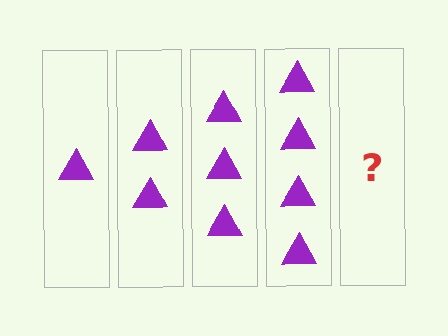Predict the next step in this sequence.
The next step is 5 triangles.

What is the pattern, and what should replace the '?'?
The pattern is that each step adds one more triangle. The '?' should be 5 triangles.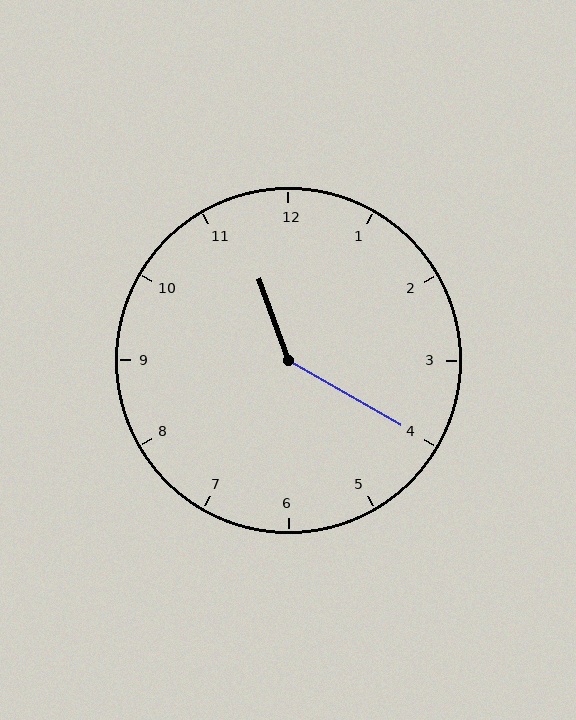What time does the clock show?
11:20.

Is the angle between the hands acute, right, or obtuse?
It is obtuse.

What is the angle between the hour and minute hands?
Approximately 140 degrees.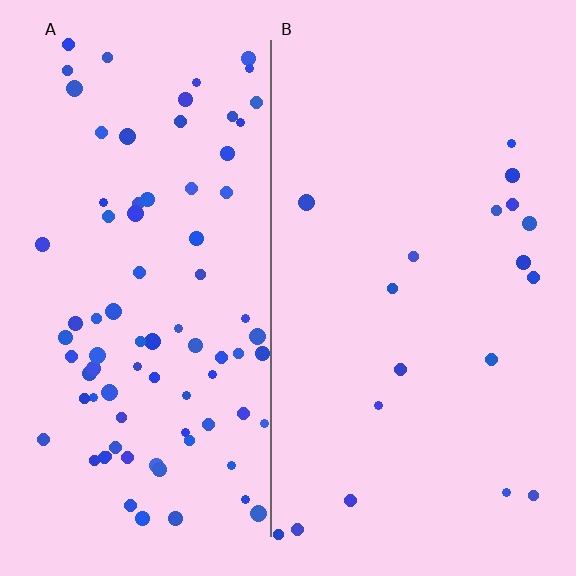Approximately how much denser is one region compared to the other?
Approximately 4.5× — region A over region B.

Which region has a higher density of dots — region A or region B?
A (the left).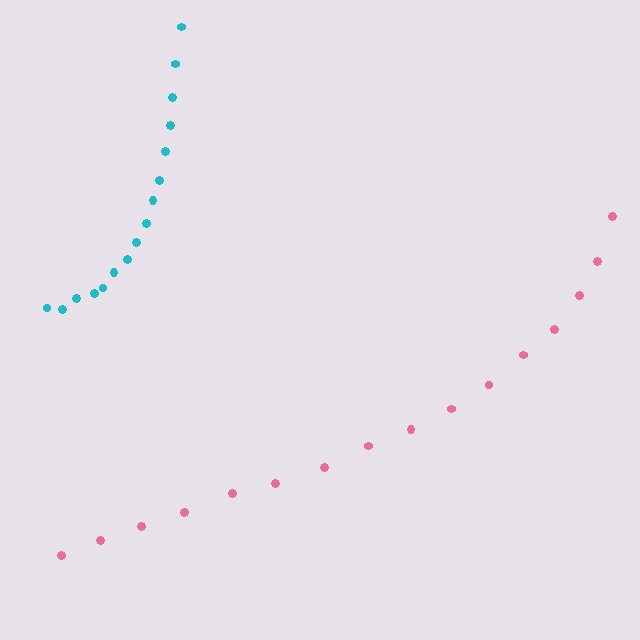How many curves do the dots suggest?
There are 2 distinct paths.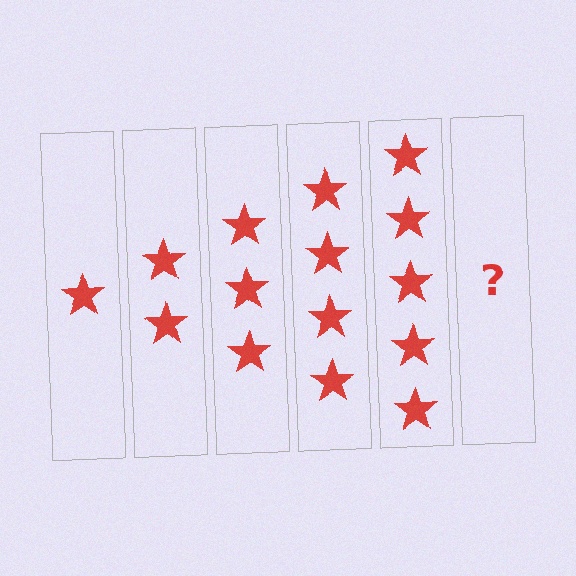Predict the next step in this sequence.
The next step is 6 stars.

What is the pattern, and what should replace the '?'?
The pattern is that each step adds one more star. The '?' should be 6 stars.